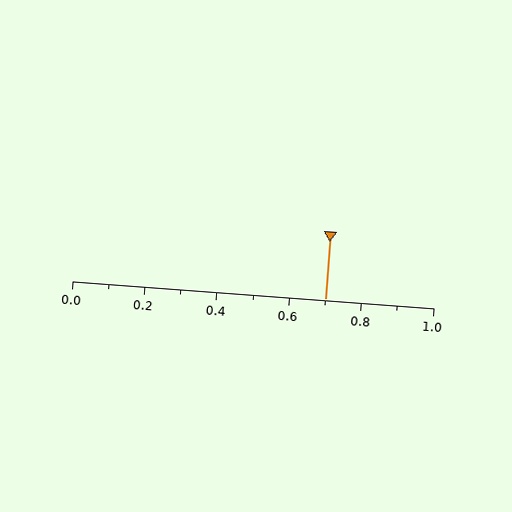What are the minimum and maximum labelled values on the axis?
The axis runs from 0.0 to 1.0.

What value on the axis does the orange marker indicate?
The marker indicates approximately 0.7.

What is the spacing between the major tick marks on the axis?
The major ticks are spaced 0.2 apart.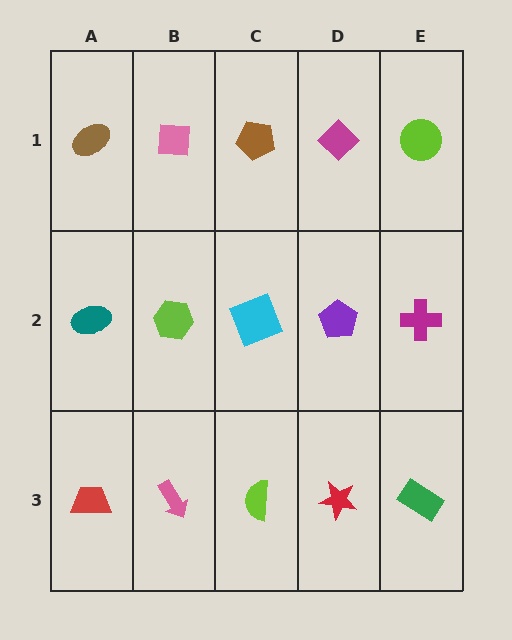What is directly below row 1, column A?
A teal ellipse.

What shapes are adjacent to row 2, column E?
A lime circle (row 1, column E), a green rectangle (row 3, column E), a purple pentagon (row 2, column D).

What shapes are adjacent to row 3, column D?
A purple pentagon (row 2, column D), a lime semicircle (row 3, column C), a green rectangle (row 3, column E).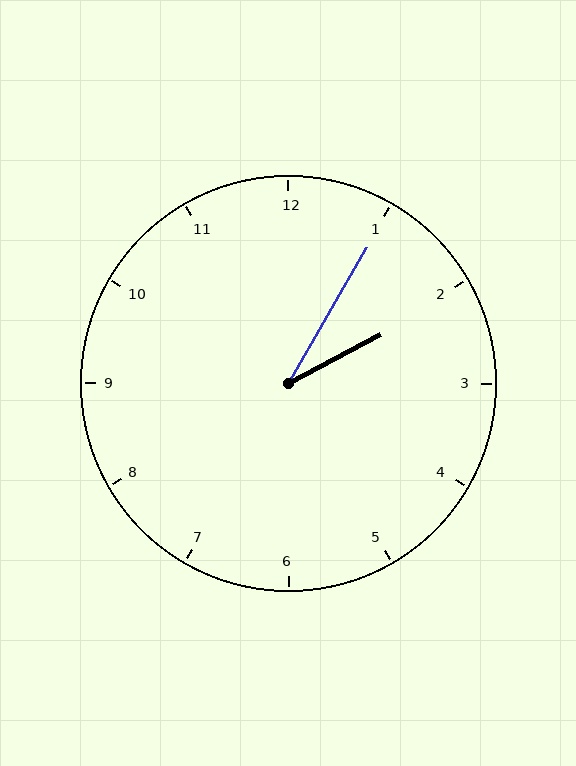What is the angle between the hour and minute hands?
Approximately 32 degrees.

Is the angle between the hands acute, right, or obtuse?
It is acute.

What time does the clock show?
2:05.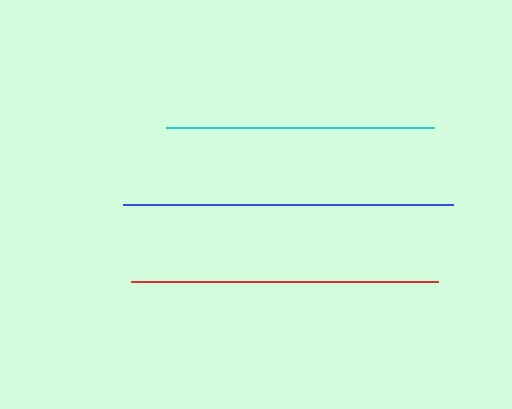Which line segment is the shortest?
The cyan line is the shortest at approximately 269 pixels.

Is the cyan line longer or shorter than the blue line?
The blue line is longer than the cyan line.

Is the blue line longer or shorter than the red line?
The blue line is longer than the red line.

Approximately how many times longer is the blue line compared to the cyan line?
The blue line is approximately 1.2 times the length of the cyan line.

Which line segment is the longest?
The blue line is the longest at approximately 330 pixels.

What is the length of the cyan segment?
The cyan segment is approximately 269 pixels long.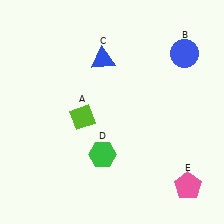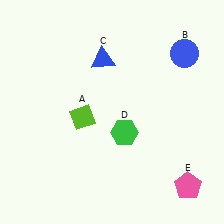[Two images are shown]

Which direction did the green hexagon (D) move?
The green hexagon (D) moved right.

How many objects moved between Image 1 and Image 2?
1 object moved between the two images.